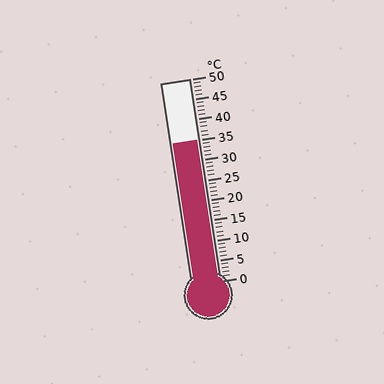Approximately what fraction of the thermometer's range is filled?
The thermometer is filled to approximately 70% of its range.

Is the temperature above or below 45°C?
The temperature is below 45°C.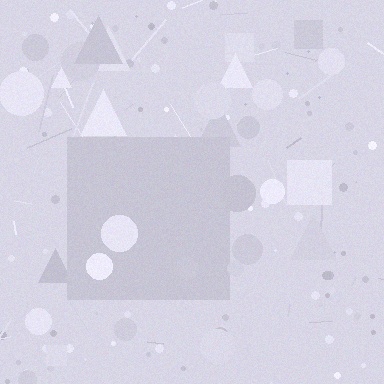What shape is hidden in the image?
A square is hidden in the image.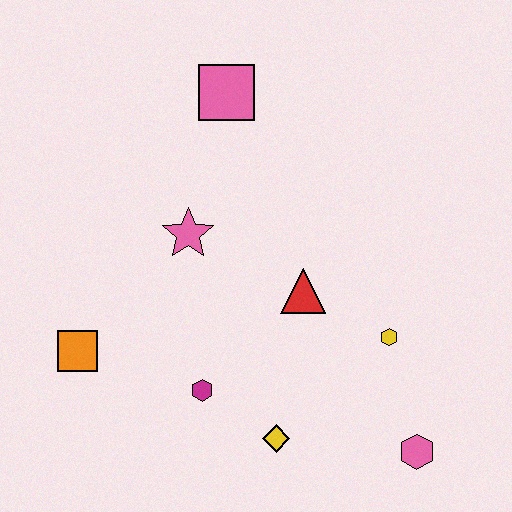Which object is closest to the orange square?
The magenta hexagon is closest to the orange square.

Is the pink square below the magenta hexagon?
No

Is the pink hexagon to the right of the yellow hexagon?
Yes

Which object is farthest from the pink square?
The pink hexagon is farthest from the pink square.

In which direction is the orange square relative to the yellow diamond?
The orange square is to the left of the yellow diamond.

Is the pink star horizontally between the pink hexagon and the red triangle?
No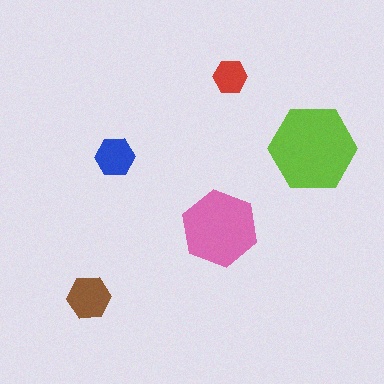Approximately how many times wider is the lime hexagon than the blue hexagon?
About 2 times wider.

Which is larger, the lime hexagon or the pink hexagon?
The lime one.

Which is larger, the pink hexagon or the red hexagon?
The pink one.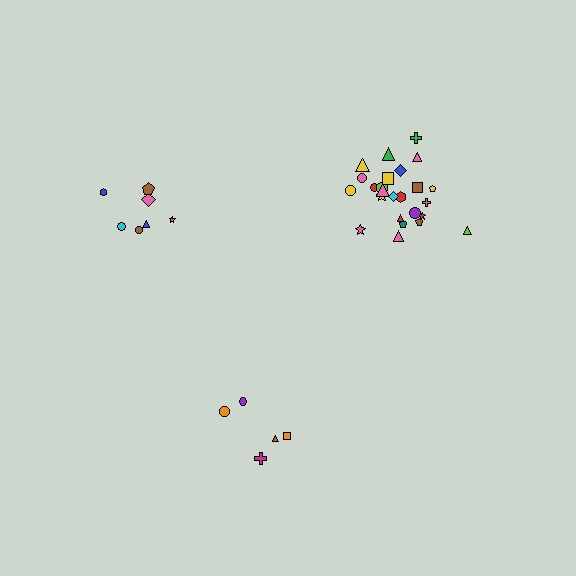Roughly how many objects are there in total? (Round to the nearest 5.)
Roughly 35 objects in total.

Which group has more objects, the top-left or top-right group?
The top-right group.